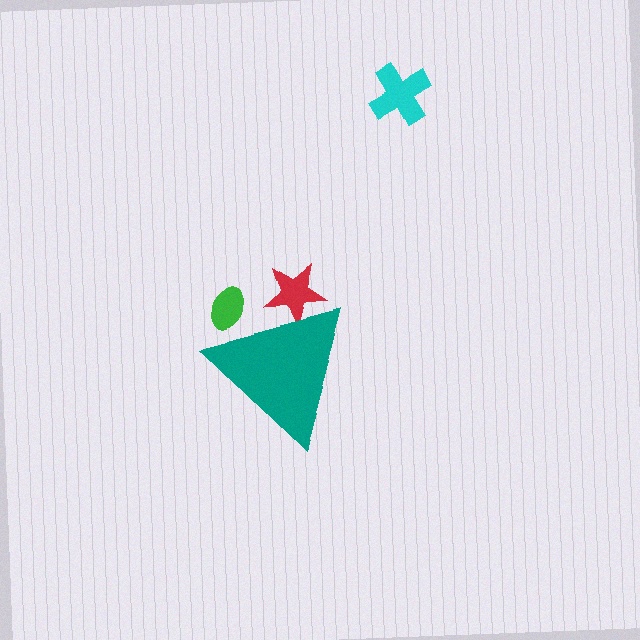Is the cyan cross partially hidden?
No, the cyan cross is fully visible.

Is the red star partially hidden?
Yes, the red star is partially hidden behind the teal triangle.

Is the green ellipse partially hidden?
Yes, the green ellipse is partially hidden behind the teal triangle.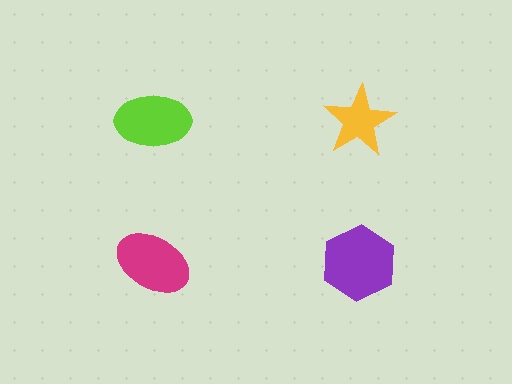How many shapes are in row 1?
2 shapes.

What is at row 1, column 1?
A lime ellipse.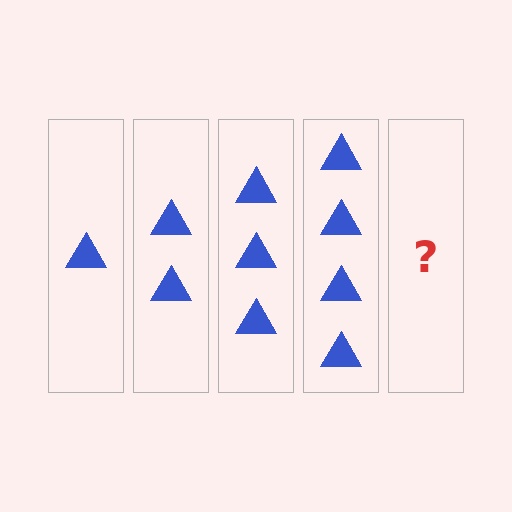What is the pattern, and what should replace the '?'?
The pattern is that each step adds one more triangle. The '?' should be 5 triangles.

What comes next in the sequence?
The next element should be 5 triangles.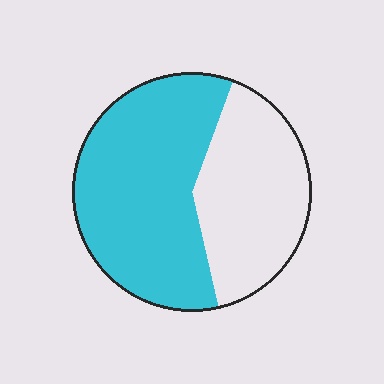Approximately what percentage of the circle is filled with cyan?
Approximately 60%.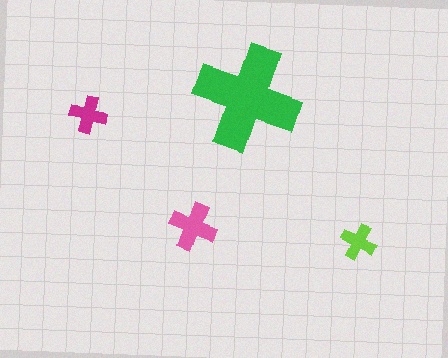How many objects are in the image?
There are 4 objects in the image.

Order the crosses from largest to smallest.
the green one, the pink one, the magenta one, the lime one.